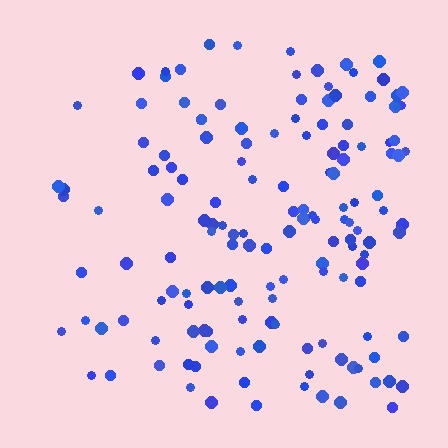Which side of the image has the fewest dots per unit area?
The left.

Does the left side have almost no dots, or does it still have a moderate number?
Still a moderate number, just noticeably fewer than the right.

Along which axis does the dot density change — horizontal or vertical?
Horizontal.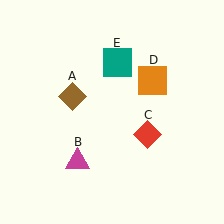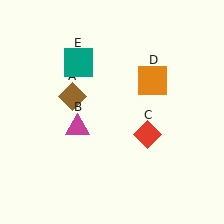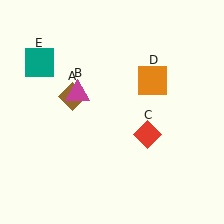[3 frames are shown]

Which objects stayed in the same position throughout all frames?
Brown diamond (object A) and red diamond (object C) and orange square (object D) remained stationary.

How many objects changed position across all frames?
2 objects changed position: magenta triangle (object B), teal square (object E).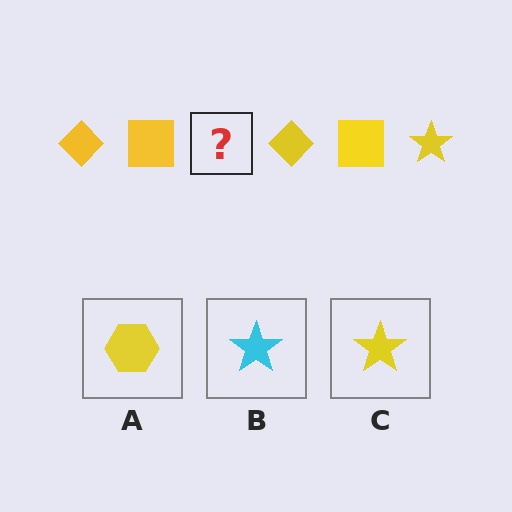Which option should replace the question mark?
Option C.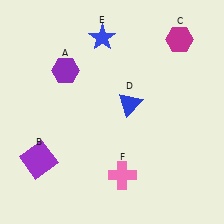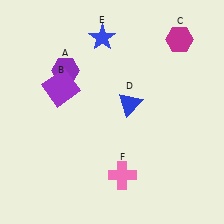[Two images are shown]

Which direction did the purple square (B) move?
The purple square (B) moved up.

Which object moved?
The purple square (B) moved up.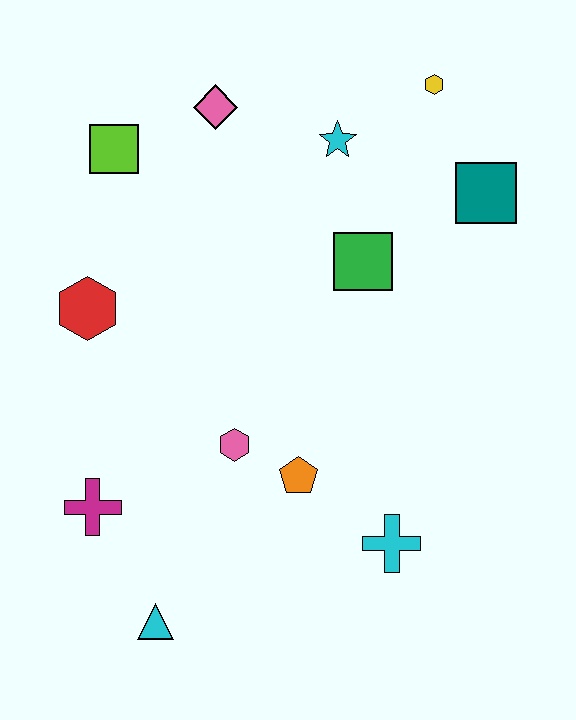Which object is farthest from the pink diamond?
The cyan triangle is farthest from the pink diamond.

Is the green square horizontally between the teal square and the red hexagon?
Yes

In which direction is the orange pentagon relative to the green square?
The orange pentagon is below the green square.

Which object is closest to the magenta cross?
The cyan triangle is closest to the magenta cross.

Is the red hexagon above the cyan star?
No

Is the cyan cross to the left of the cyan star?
No